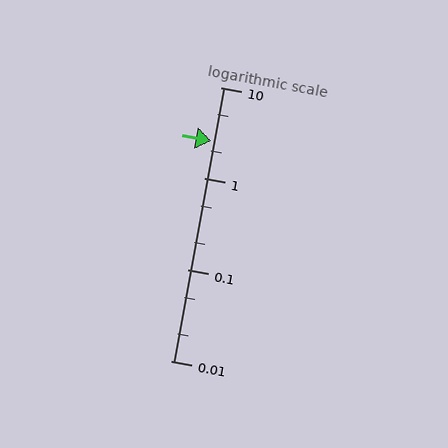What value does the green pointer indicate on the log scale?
The pointer indicates approximately 2.6.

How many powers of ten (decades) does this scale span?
The scale spans 3 decades, from 0.01 to 10.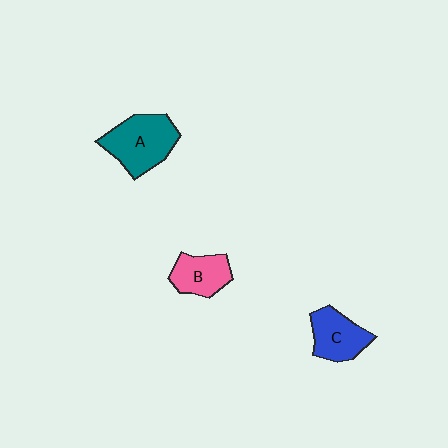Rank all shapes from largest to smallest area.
From largest to smallest: A (teal), C (blue), B (pink).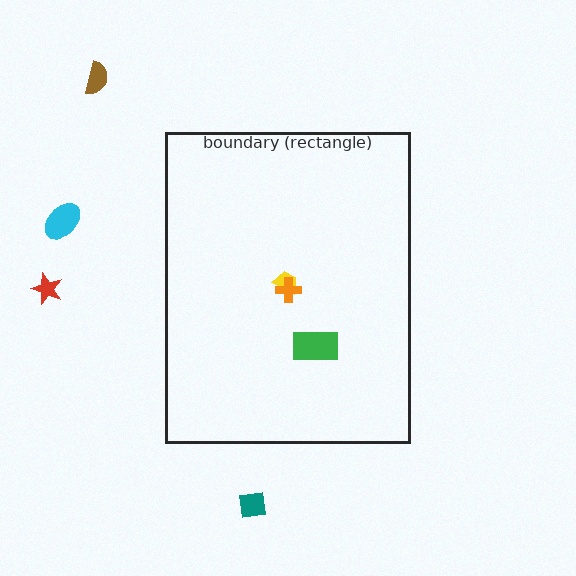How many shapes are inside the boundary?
3 inside, 4 outside.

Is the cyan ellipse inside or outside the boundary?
Outside.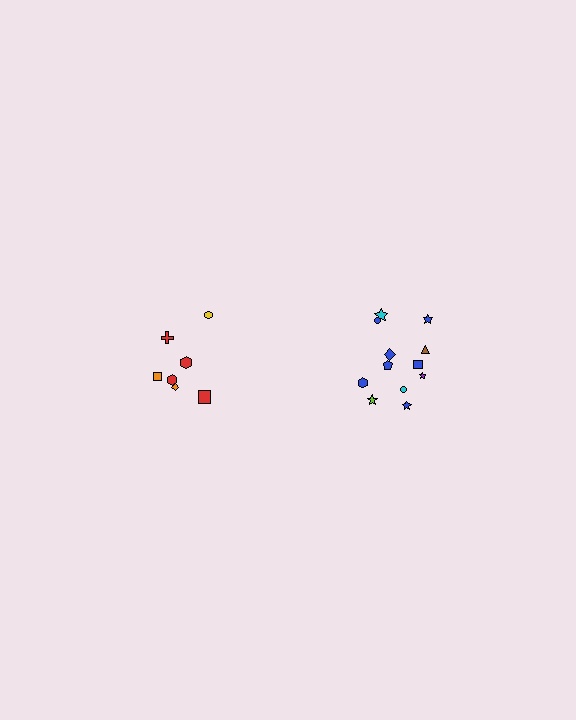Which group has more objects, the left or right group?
The right group.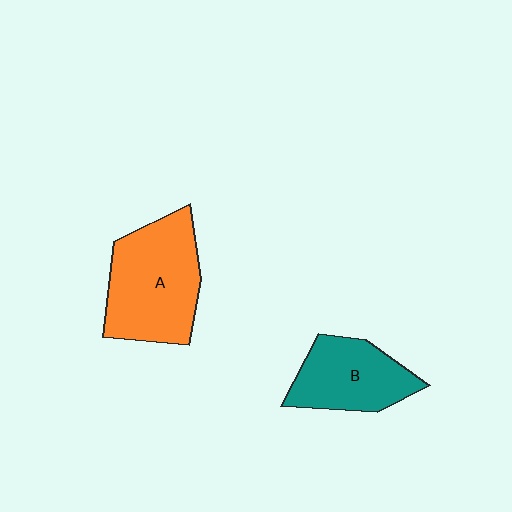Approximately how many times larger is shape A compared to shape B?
Approximately 1.4 times.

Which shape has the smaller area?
Shape B (teal).